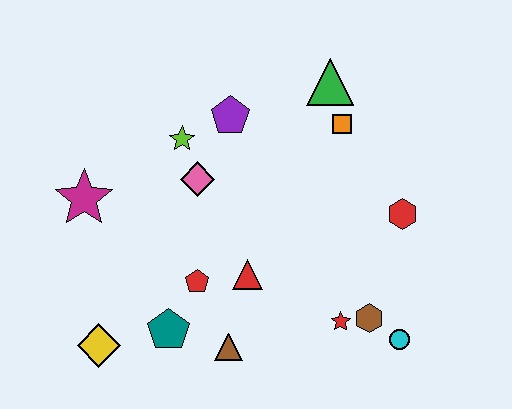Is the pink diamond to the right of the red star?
No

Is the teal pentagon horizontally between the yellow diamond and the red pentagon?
Yes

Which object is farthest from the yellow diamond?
The green triangle is farthest from the yellow diamond.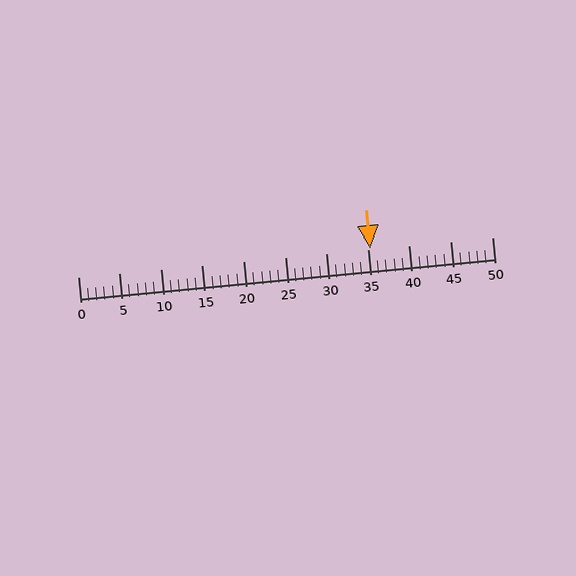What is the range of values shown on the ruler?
The ruler shows values from 0 to 50.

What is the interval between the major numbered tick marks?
The major tick marks are spaced 5 units apart.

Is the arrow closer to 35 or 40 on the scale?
The arrow is closer to 35.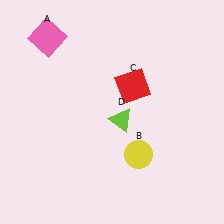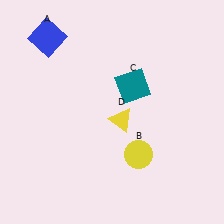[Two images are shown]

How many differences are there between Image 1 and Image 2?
There are 3 differences between the two images.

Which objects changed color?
A changed from pink to blue. C changed from red to teal. D changed from lime to yellow.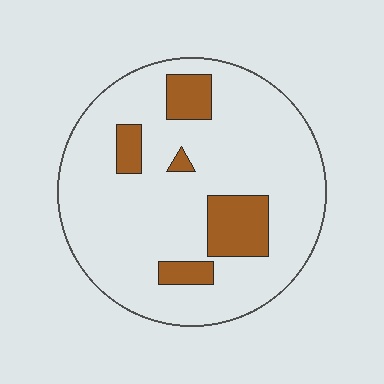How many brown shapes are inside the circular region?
5.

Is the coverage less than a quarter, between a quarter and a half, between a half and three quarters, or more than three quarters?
Less than a quarter.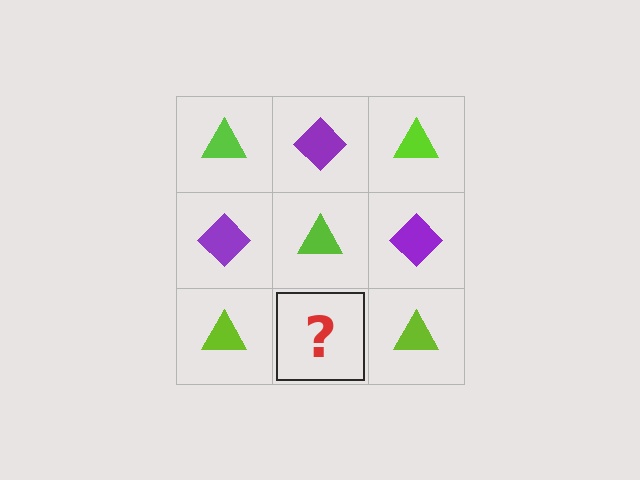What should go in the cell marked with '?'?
The missing cell should contain a purple diamond.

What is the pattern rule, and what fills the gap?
The rule is that it alternates lime triangle and purple diamond in a checkerboard pattern. The gap should be filled with a purple diamond.